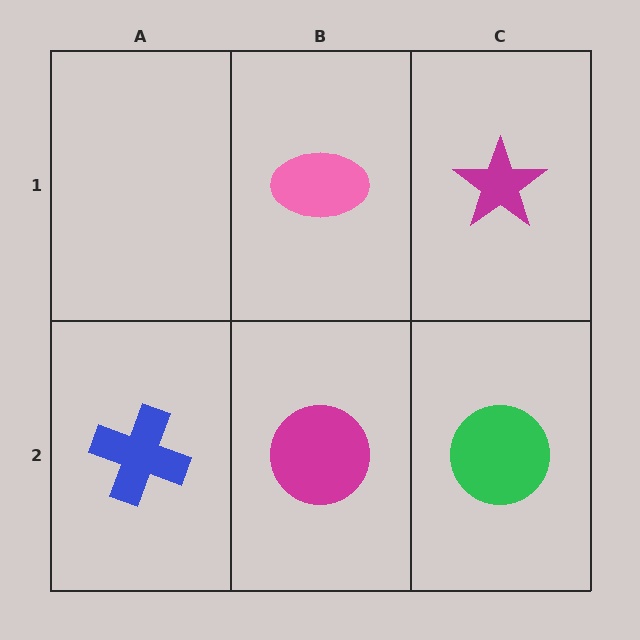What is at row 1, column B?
A pink ellipse.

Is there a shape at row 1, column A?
No, that cell is empty.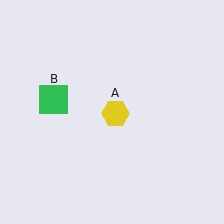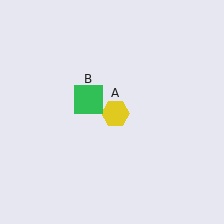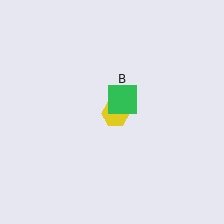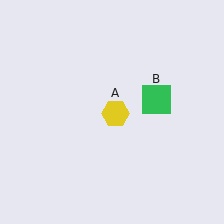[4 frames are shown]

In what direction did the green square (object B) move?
The green square (object B) moved right.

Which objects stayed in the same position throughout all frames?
Yellow hexagon (object A) remained stationary.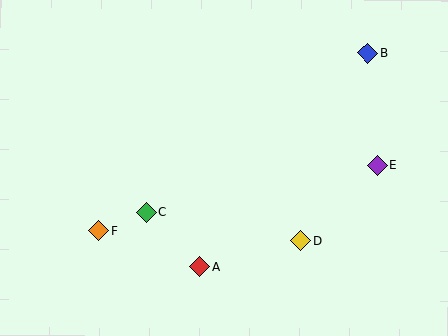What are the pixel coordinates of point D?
Point D is at (301, 241).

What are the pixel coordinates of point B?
Point B is at (368, 53).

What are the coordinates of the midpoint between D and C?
The midpoint between D and C is at (223, 227).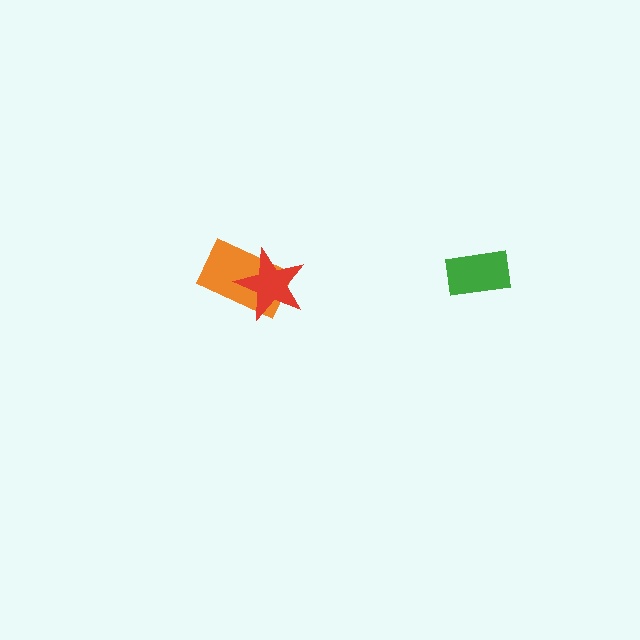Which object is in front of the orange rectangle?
The red star is in front of the orange rectangle.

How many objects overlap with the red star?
1 object overlaps with the red star.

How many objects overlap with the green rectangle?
0 objects overlap with the green rectangle.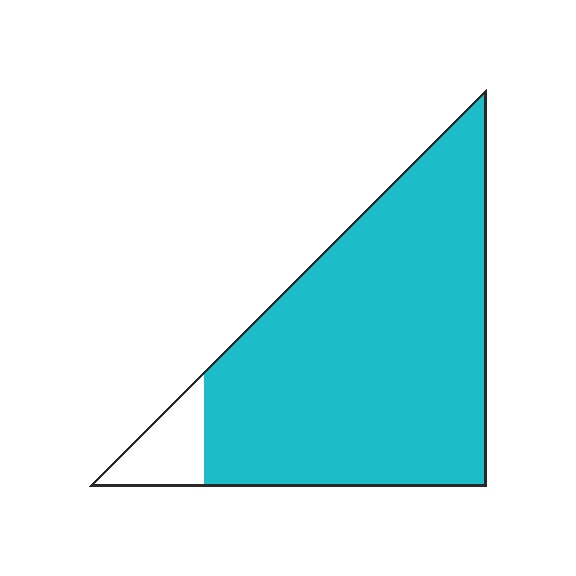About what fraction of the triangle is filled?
About nine tenths (9/10).